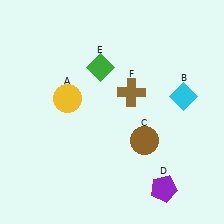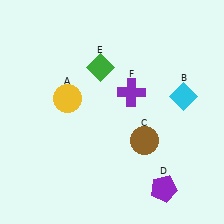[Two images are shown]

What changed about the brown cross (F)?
In Image 1, F is brown. In Image 2, it changed to purple.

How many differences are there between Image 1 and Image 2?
There is 1 difference between the two images.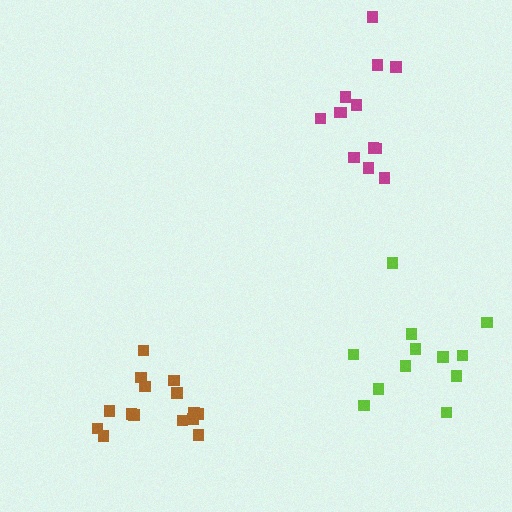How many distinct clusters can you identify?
There are 3 distinct clusters.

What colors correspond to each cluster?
The clusters are colored: lime, magenta, brown.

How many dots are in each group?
Group 1: 12 dots, Group 2: 13 dots, Group 3: 15 dots (40 total).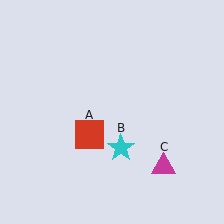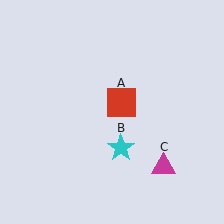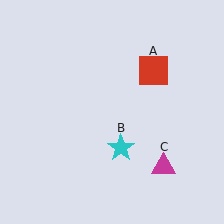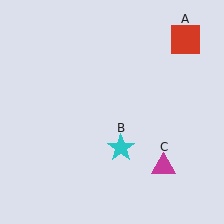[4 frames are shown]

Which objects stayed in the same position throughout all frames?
Cyan star (object B) and magenta triangle (object C) remained stationary.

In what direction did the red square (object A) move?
The red square (object A) moved up and to the right.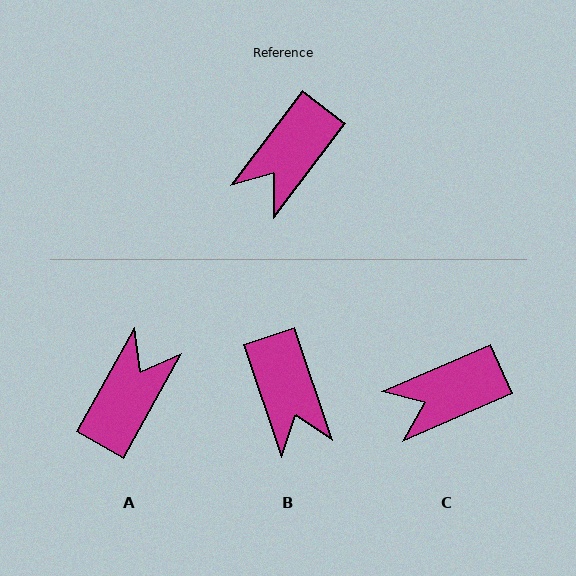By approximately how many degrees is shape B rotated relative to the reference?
Approximately 56 degrees counter-clockwise.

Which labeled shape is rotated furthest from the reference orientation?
A, about 172 degrees away.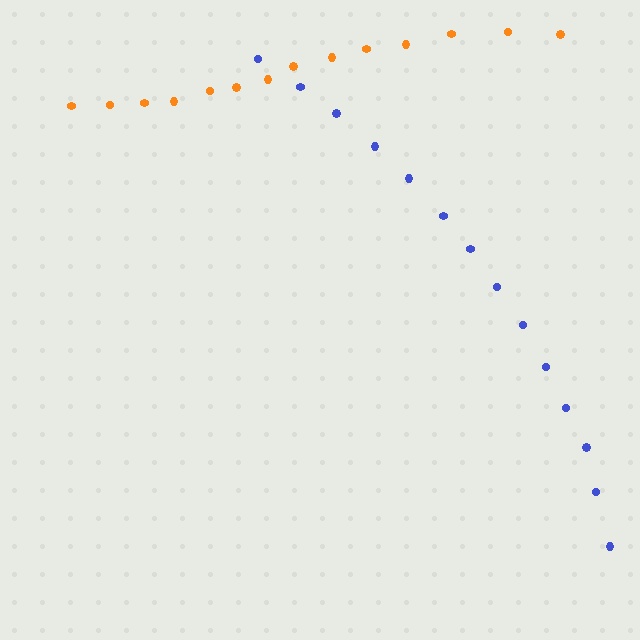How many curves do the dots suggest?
There are 2 distinct paths.